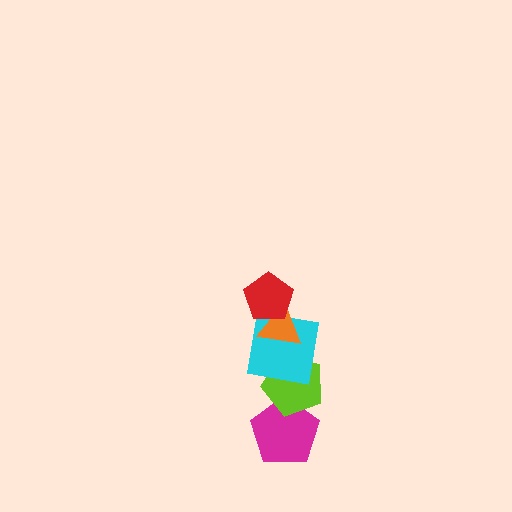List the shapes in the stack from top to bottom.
From top to bottom: the red pentagon, the orange triangle, the cyan square, the lime pentagon, the magenta pentagon.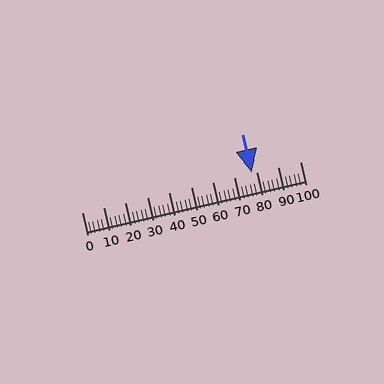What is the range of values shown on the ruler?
The ruler shows values from 0 to 100.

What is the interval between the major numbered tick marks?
The major tick marks are spaced 10 units apart.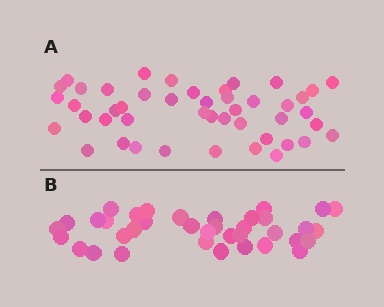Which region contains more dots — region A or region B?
Region A (the top region) has more dots.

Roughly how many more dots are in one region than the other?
Region A has roughly 8 or so more dots than region B.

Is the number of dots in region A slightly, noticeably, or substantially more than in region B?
Region A has only slightly more — the two regions are fairly close. The ratio is roughly 1.2 to 1.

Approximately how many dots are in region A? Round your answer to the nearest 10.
About 50 dots. (The exact count is 46, which rounds to 50.)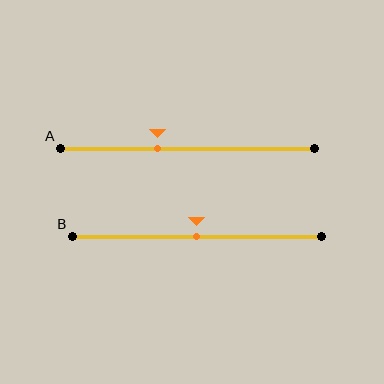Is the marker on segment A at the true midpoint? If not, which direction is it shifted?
No, the marker on segment A is shifted to the left by about 12% of the segment length.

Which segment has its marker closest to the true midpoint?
Segment B has its marker closest to the true midpoint.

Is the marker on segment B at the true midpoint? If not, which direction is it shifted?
Yes, the marker on segment B is at the true midpoint.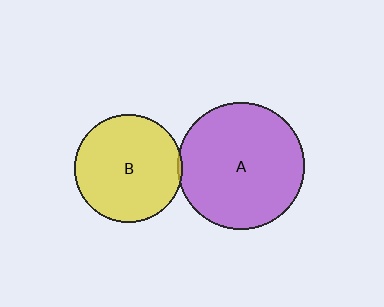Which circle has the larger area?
Circle A (purple).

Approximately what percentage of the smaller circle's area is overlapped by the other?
Approximately 5%.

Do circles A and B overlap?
Yes.